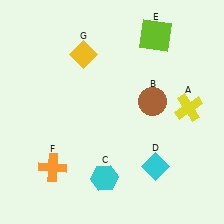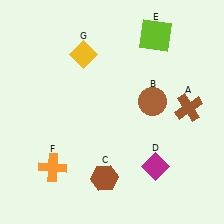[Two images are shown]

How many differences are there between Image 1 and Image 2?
There are 3 differences between the two images.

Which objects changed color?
A changed from yellow to brown. C changed from cyan to brown. D changed from cyan to magenta.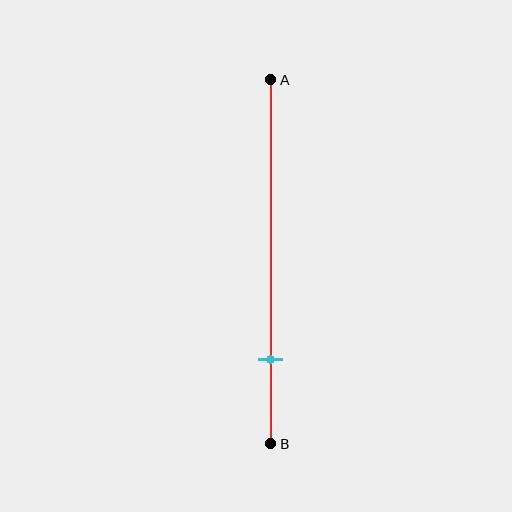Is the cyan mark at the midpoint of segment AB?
No, the mark is at about 75% from A, not at the 50% midpoint.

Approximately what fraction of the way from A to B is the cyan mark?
The cyan mark is approximately 75% of the way from A to B.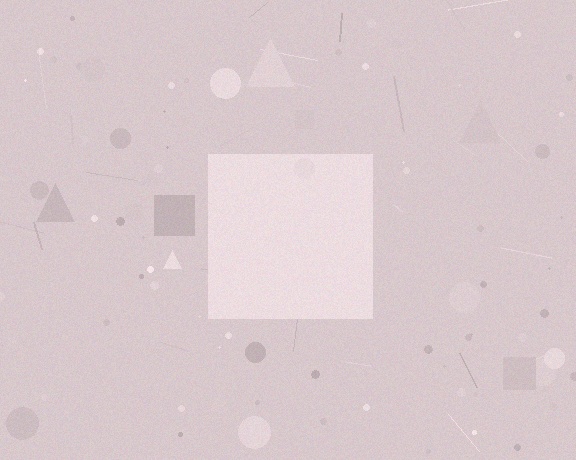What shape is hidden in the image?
A square is hidden in the image.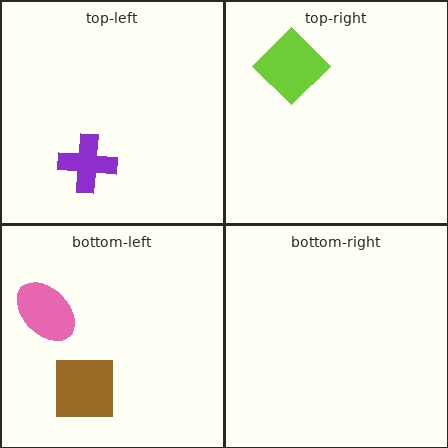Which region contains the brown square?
The bottom-left region.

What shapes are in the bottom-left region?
The pink ellipse, the brown square.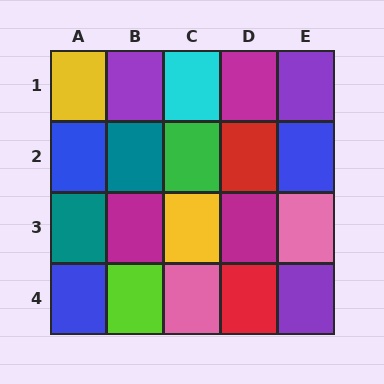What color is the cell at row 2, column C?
Green.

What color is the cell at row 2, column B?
Teal.